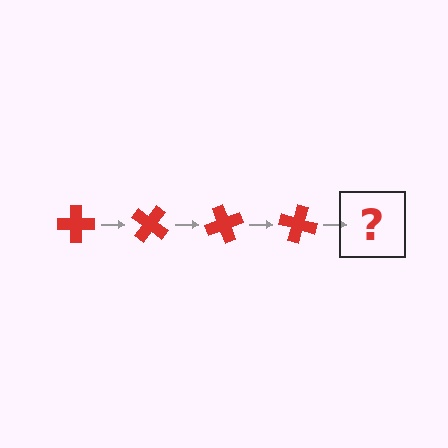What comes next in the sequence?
The next element should be a red cross rotated 140 degrees.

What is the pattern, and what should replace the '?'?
The pattern is that the cross rotates 35 degrees each step. The '?' should be a red cross rotated 140 degrees.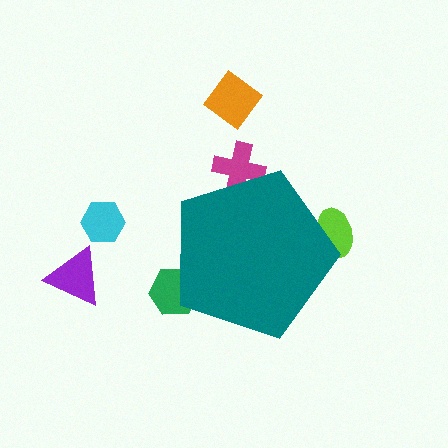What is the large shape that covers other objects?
A teal pentagon.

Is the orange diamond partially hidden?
No, the orange diamond is fully visible.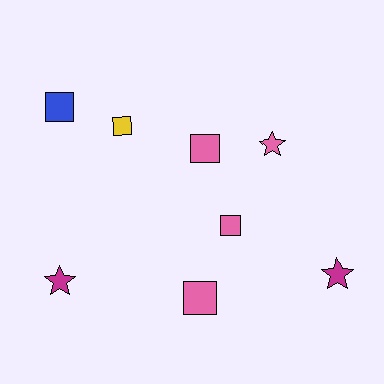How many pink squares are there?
There are 3 pink squares.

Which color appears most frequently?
Pink, with 4 objects.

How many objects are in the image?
There are 8 objects.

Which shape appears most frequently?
Square, with 5 objects.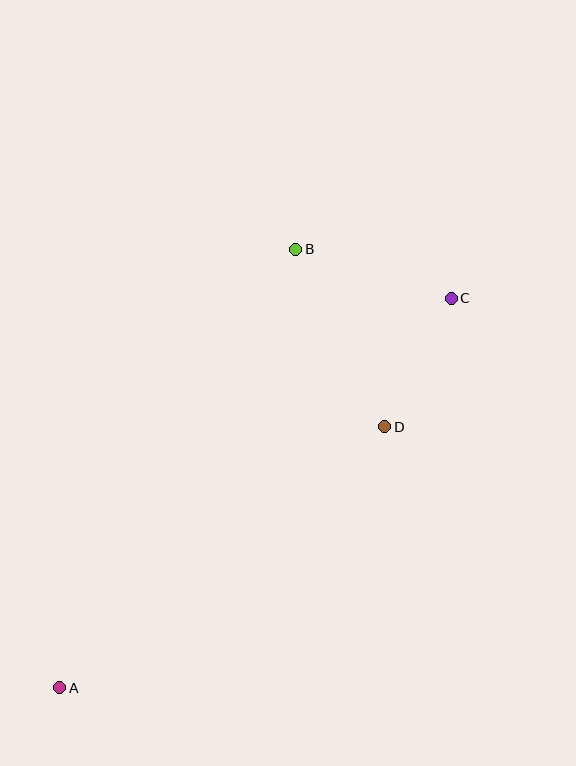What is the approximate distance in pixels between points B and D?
The distance between B and D is approximately 199 pixels.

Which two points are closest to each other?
Points C and D are closest to each other.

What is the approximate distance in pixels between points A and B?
The distance between A and B is approximately 498 pixels.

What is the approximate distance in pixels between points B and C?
The distance between B and C is approximately 163 pixels.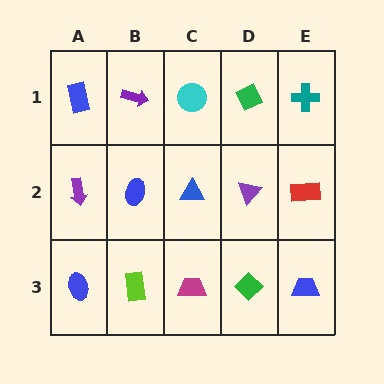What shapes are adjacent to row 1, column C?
A blue triangle (row 2, column C), a purple arrow (row 1, column B), a green diamond (row 1, column D).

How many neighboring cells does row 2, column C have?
4.